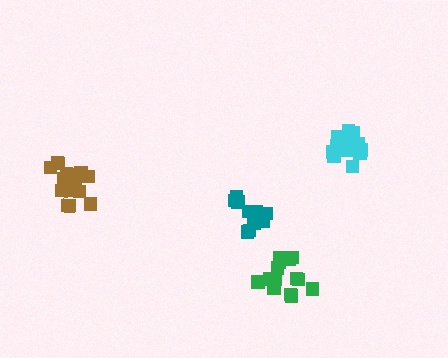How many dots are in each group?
Group 1: 14 dots, Group 2: 18 dots, Group 3: 14 dots, Group 4: 13 dots (59 total).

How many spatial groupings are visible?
There are 4 spatial groupings.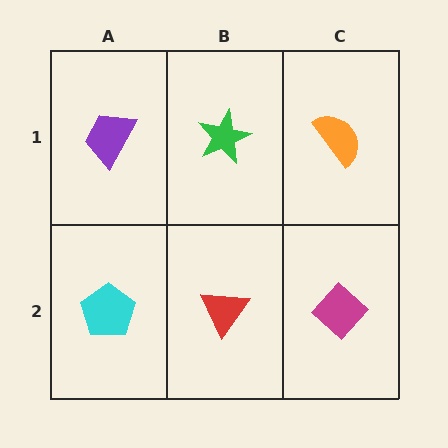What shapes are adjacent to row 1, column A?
A cyan pentagon (row 2, column A), a green star (row 1, column B).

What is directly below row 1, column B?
A red triangle.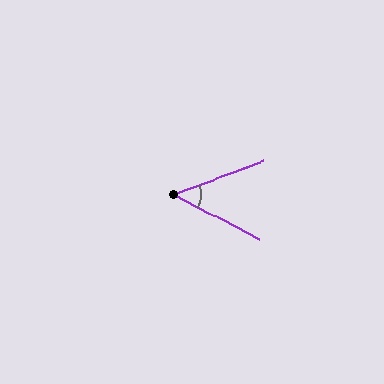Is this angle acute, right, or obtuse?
It is acute.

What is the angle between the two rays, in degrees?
Approximately 48 degrees.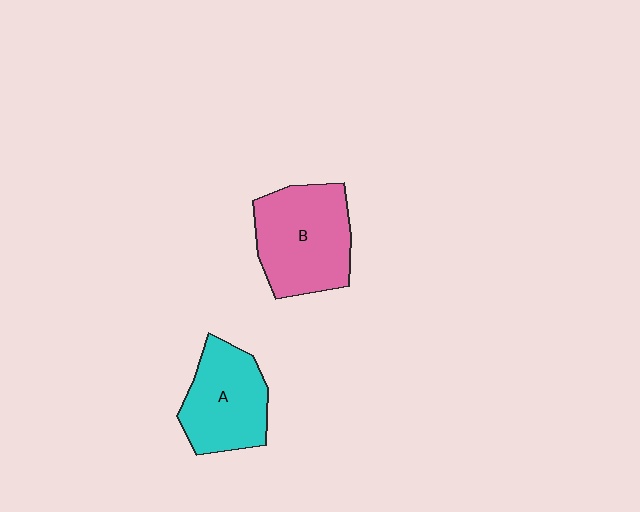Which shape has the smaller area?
Shape A (cyan).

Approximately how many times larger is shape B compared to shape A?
Approximately 1.2 times.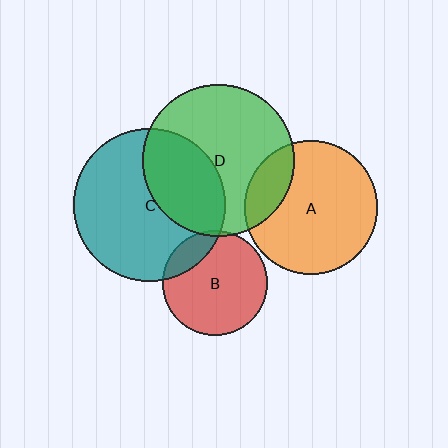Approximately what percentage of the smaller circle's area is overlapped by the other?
Approximately 35%.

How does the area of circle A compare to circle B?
Approximately 1.6 times.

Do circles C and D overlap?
Yes.